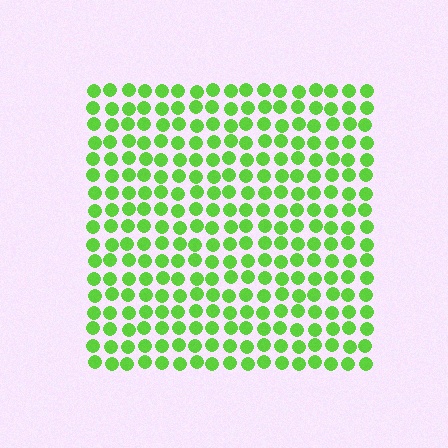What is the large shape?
The large shape is a square.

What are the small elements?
The small elements are circles.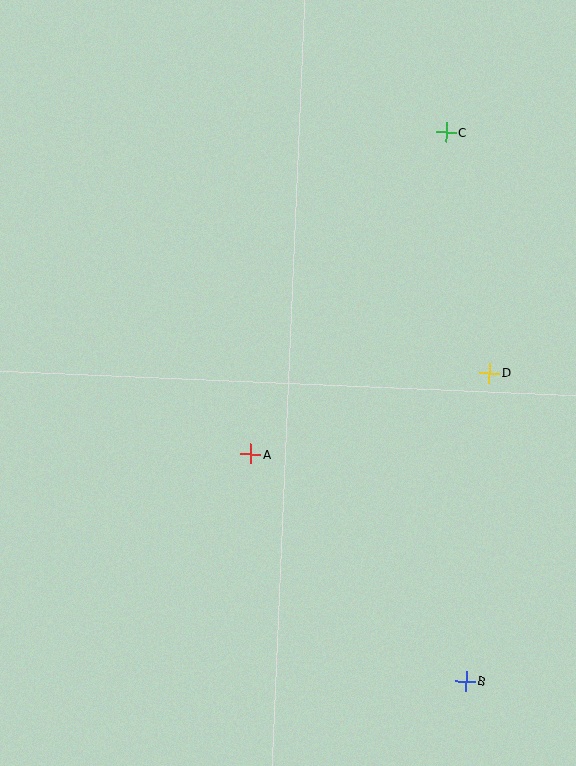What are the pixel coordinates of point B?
Point B is at (466, 681).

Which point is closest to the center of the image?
Point A at (251, 454) is closest to the center.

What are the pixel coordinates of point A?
Point A is at (251, 454).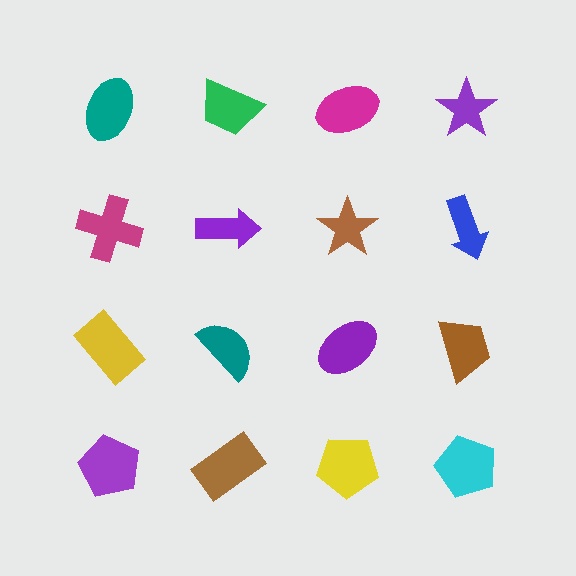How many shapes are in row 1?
4 shapes.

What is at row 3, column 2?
A teal semicircle.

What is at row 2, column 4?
A blue arrow.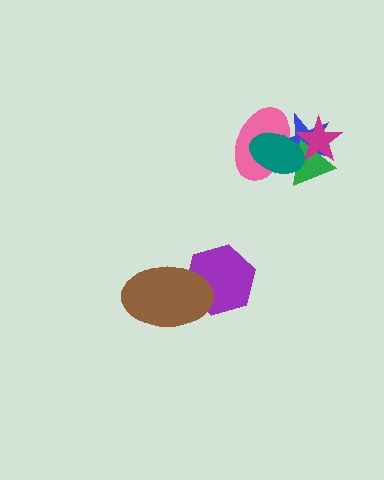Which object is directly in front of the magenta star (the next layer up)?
The pink ellipse is directly in front of the magenta star.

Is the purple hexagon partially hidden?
Yes, it is partially covered by another shape.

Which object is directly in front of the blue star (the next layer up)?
The green triangle is directly in front of the blue star.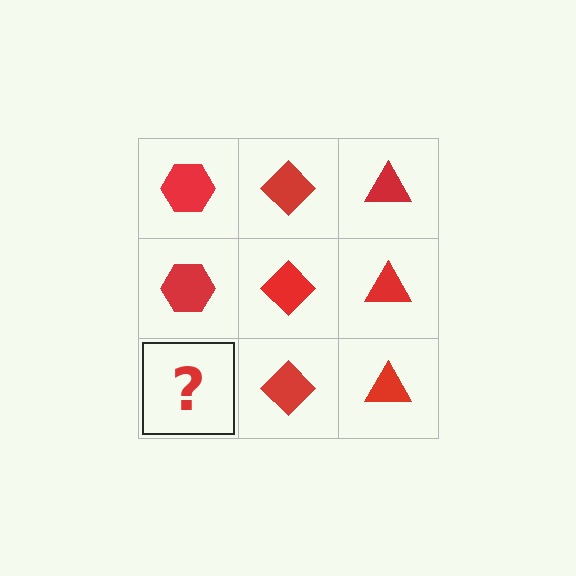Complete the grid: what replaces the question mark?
The question mark should be replaced with a red hexagon.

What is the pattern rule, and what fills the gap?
The rule is that each column has a consistent shape. The gap should be filled with a red hexagon.